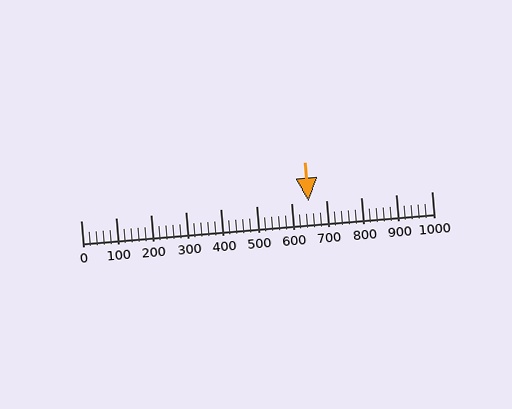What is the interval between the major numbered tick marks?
The major tick marks are spaced 100 units apart.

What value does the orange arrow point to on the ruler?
The orange arrow points to approximately 650.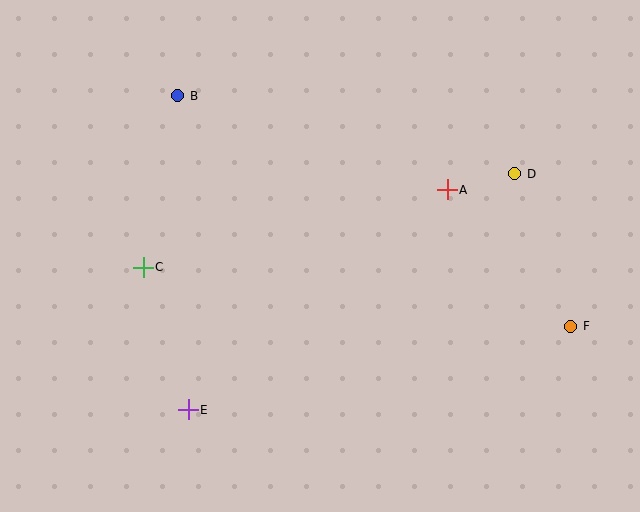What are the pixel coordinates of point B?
Point B is at (178, 96).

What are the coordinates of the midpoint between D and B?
The midpoint between D and B is at (346, 135).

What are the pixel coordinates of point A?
Point A is at (447, 190).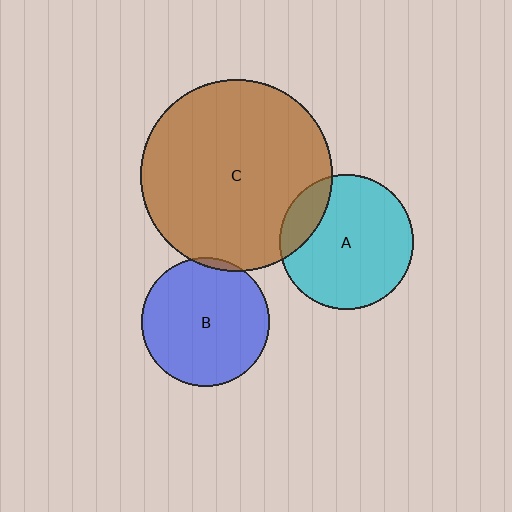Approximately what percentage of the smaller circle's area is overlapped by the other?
Approximately 15%.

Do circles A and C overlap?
Yes.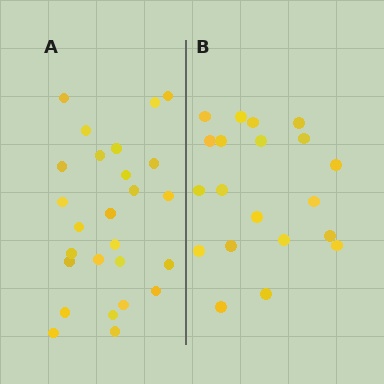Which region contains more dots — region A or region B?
Region A (the left region) has more dots.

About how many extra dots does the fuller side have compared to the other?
Region A has about 6 more dots than region B.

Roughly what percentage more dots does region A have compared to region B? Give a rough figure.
About 30% more.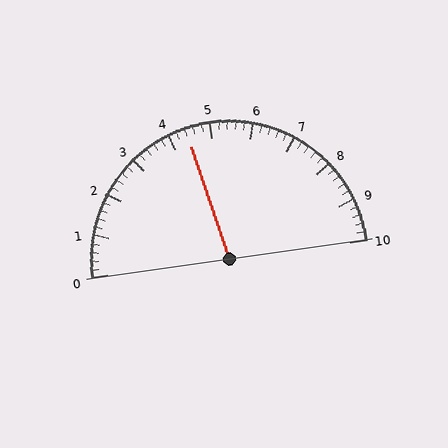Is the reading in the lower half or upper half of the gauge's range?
The reading is in the lower half of the range (0 to 10).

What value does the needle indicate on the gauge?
The needle indicates approximately 4.4.